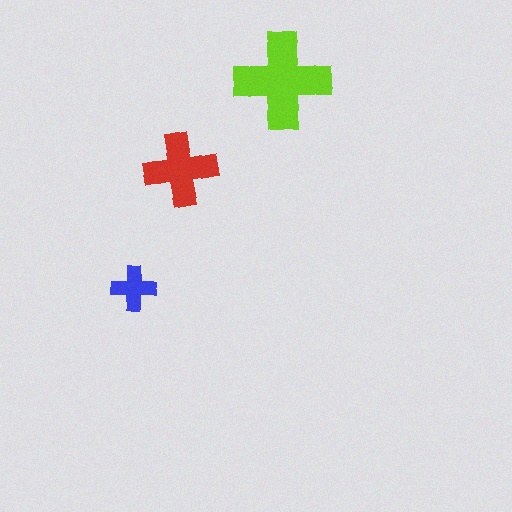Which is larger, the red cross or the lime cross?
The lime one.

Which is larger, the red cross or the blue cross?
The red one.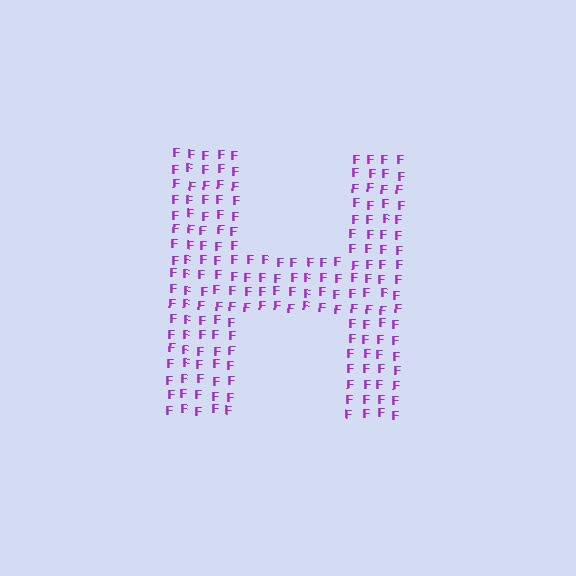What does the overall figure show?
The overall figure shows the letter H.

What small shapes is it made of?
It is made of small letter F's.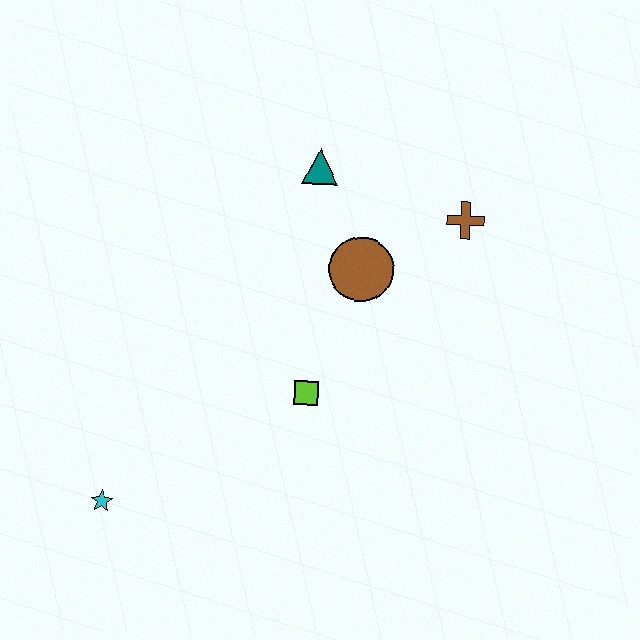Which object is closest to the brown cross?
The brown circle is closest to the brown cross.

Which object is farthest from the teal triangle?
The cyan star is farthest from the teal triangle.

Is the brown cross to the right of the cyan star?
Yes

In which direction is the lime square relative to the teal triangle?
The lime square is below the teal triangle.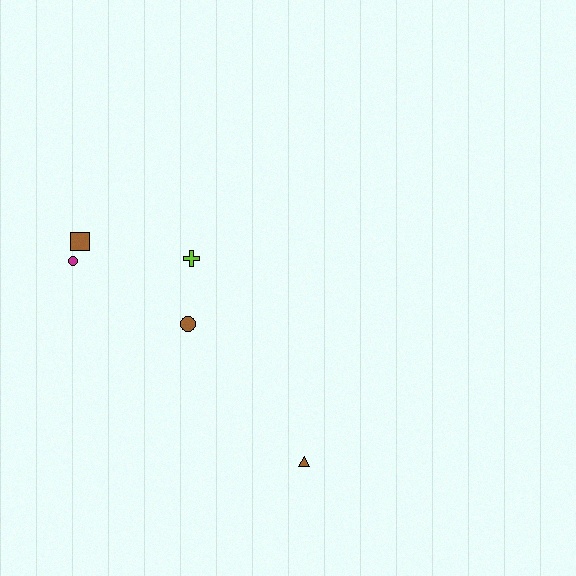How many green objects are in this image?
There are no green objects.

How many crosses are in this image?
There is 1 cross.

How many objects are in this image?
There are 5 objects.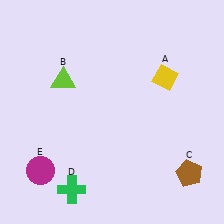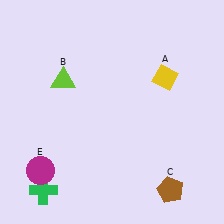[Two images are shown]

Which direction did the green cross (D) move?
The green cross (D) moved left.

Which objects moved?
The objects that moved are: the brown pentagon (C), the green cross (D).